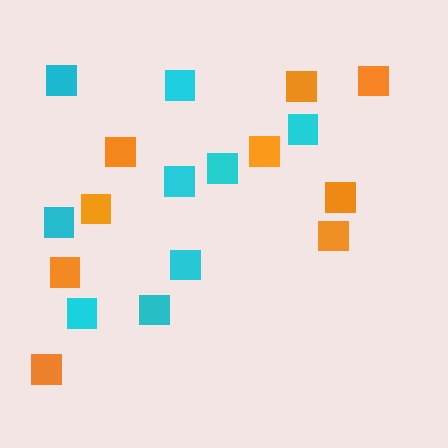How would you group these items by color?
There are 2 groups: one group of orange squares (9) and one group of cyan squares (9).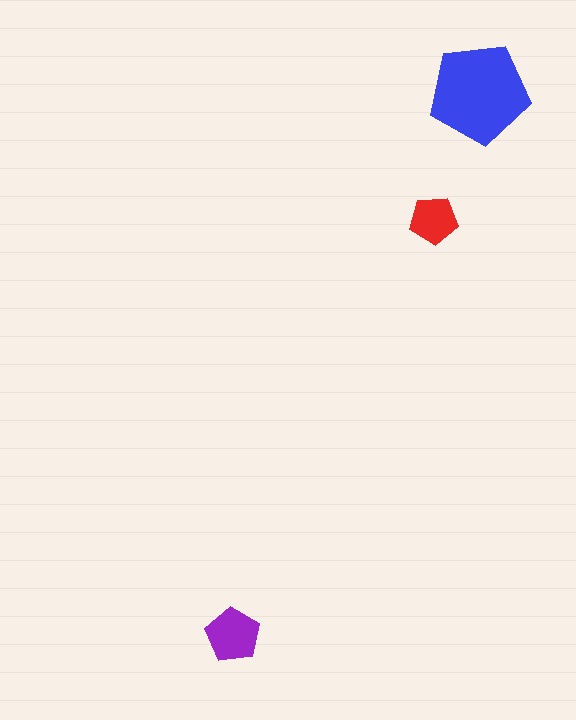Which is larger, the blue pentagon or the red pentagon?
The blue one.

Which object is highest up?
The blue pentagon is topmost.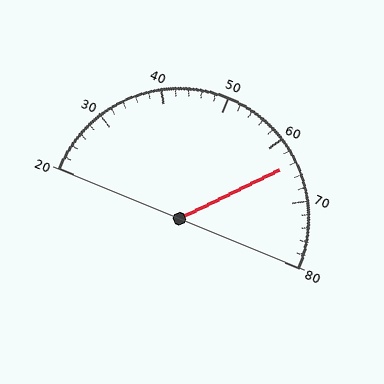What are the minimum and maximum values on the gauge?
The gauge ranges from 20 to 80.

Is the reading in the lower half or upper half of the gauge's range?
The reading is in the upper half of the range (20 to 80).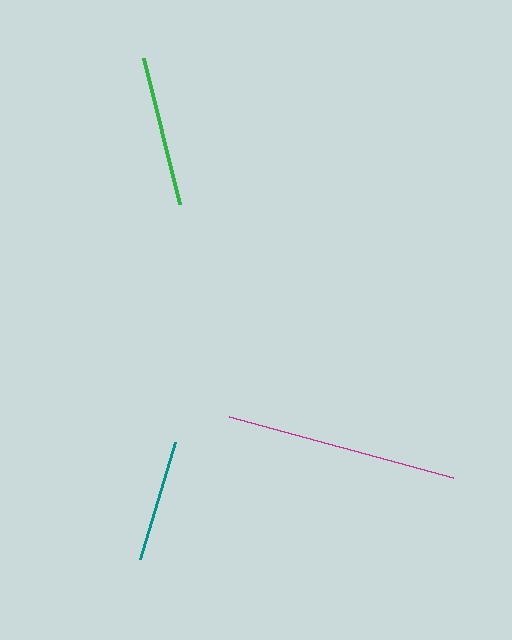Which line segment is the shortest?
The teal line is the shortest at approximately 122 pixels.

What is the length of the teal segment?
The teal segment is approximately 122 pixels long.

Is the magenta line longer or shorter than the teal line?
The magenta line is longer than the teal line.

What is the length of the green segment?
The green segment is approximately 151 pixels long.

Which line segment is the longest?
The magenta line is the longest at approximately 232 pixels.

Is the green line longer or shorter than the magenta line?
The magenta line is longer than the green line.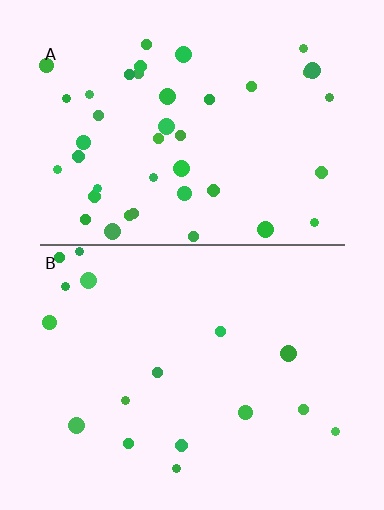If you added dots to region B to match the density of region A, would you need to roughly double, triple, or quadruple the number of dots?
Approximately double.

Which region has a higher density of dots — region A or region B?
A (the top).